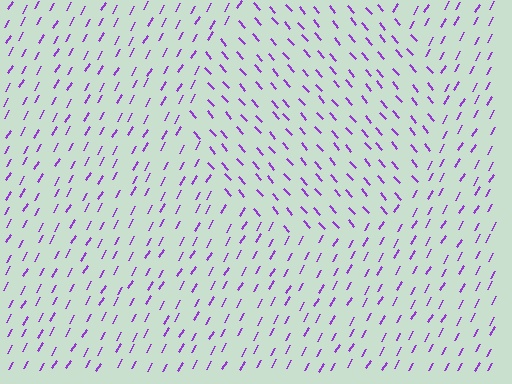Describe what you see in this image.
The image is filled with small purple line segments. A circle region in the image has lines oriented differently from the surrounding lines, creating a visible texture boundary.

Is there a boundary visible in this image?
Yes, there is a texture boundary formed by a change in line orientation.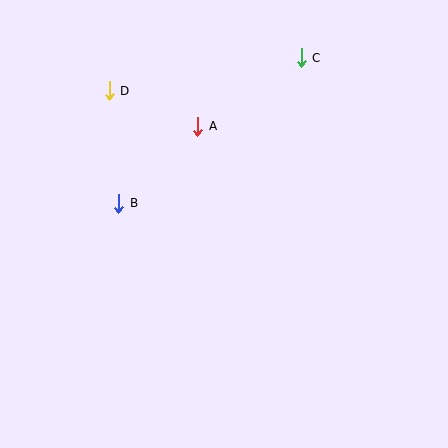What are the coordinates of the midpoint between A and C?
The midpoint between A and C is at (249, 92).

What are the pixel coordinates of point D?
Point D is at (109, 91).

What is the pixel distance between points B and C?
The distance between B and C is 233 pixels.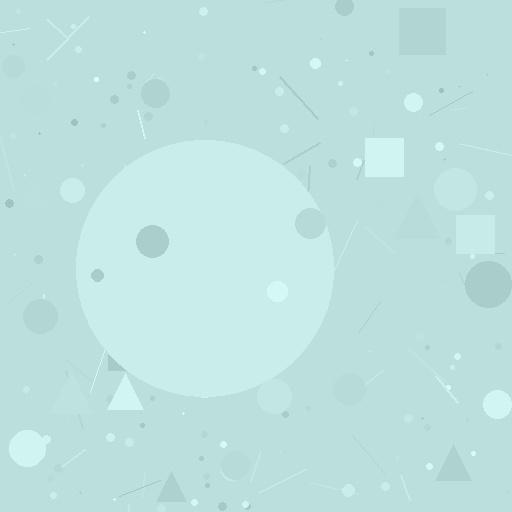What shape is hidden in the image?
A circle is hidden in the image.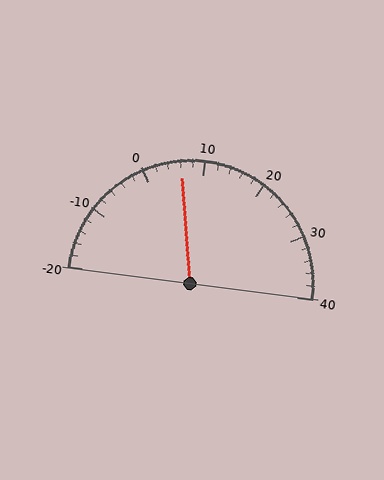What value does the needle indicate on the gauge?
The needle indicates approximately 6.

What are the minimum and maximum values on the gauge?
The gauge ranges from -20 to 40.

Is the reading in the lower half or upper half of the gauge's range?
The reading is in the lower half of the range (-20 to 40).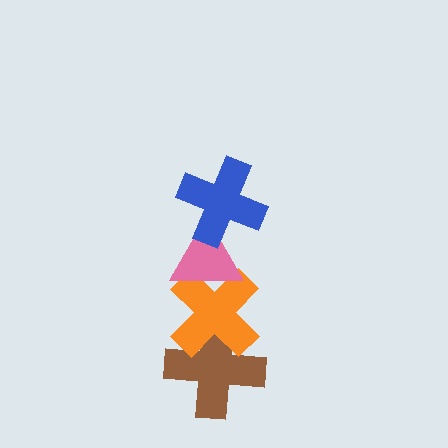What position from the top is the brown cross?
The brown cross is 4th from the top.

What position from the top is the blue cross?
The blue cross is 1st from the top.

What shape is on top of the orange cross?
The pink triangle is on top of the orange cross.